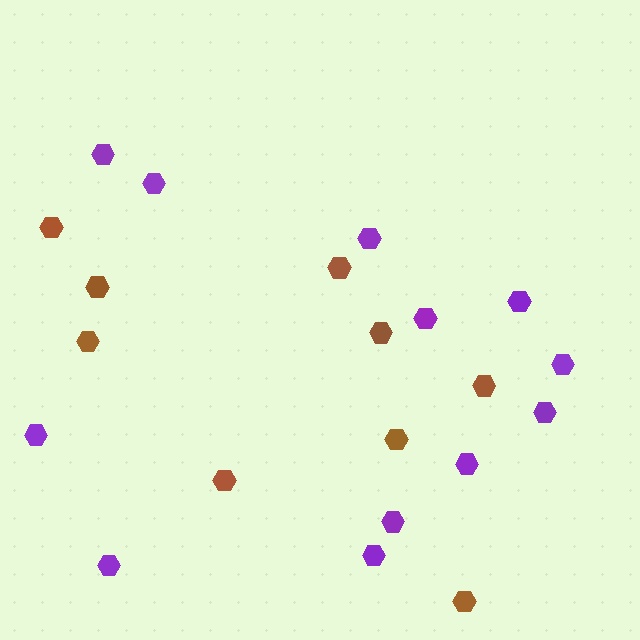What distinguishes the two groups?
There are 2 groups: one group of brown hexagons (9) and one group of purple hexagons (12).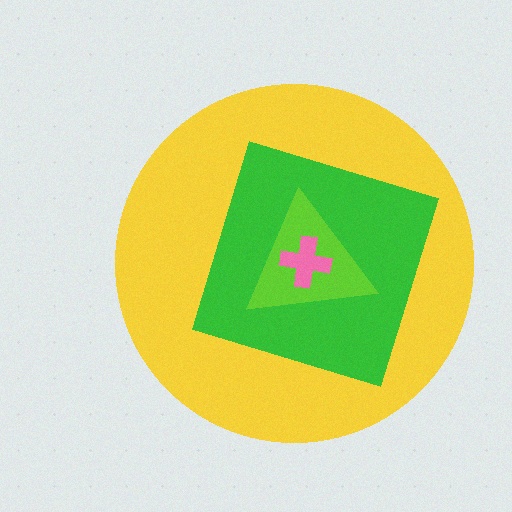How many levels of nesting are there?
4.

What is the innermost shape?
The pink cross.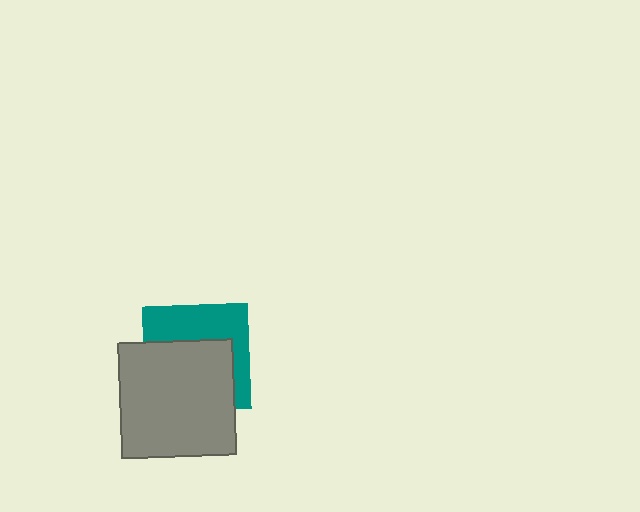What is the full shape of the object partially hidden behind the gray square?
The partially hidden object is a teal square.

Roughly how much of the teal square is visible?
A small part of it is visible (roughly 44%).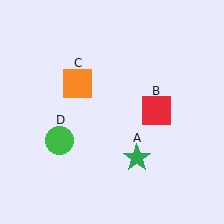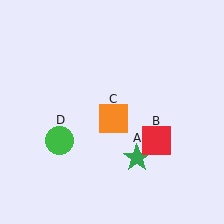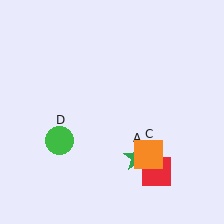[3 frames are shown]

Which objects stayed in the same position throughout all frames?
Green star (object A) and green circle (object D) remained stationary.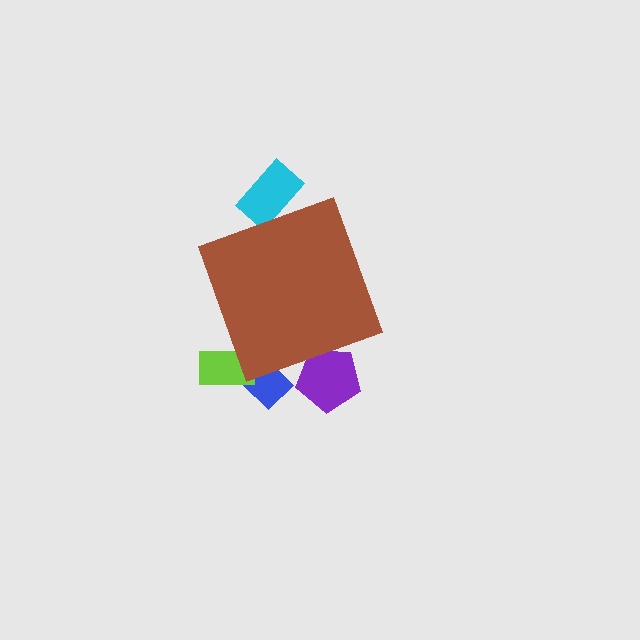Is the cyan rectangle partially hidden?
Yes, the cyan rectangle is partially hidden behind the brown diamond.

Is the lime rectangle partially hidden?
Yes, the lime rectangle is partially hidden behind the brown diamond.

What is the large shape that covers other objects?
A brown diamond.